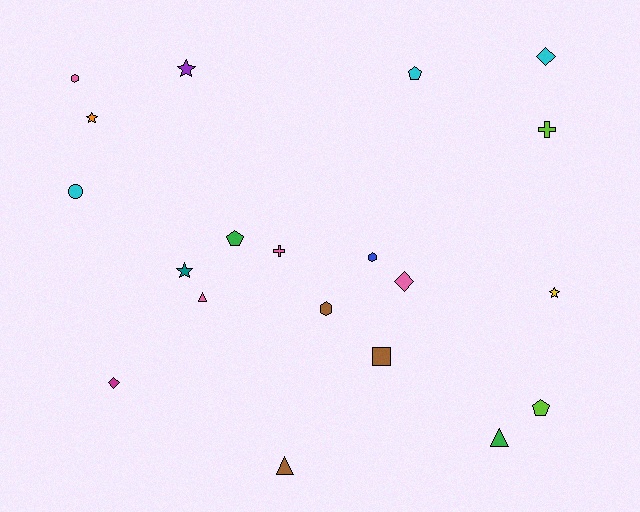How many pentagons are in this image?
There are 3 pentagons.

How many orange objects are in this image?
There is 1 orange object.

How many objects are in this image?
There are 20 objects.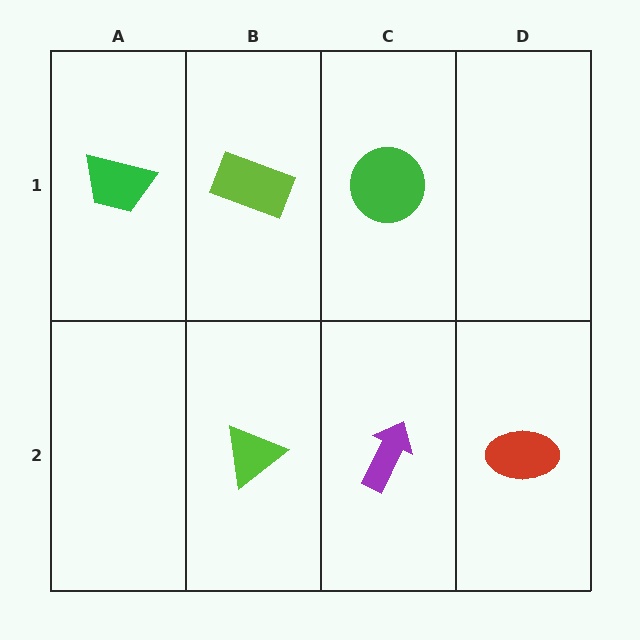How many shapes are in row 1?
3 shapes.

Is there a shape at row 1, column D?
No, that cell is empty.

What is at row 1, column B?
A lime rectangle.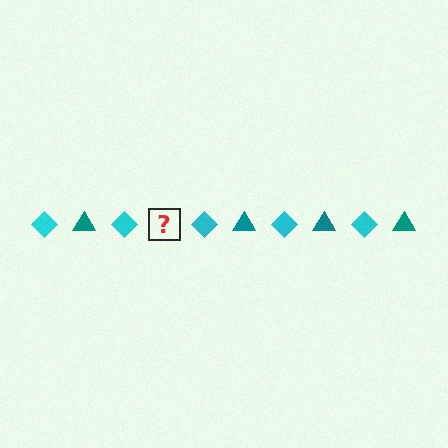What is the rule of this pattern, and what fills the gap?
The rule is that the pattern alternates between cyan diamond and teal triangle. The gap should be filled with a teal triangle.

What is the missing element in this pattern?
The missing element is a teal triangle.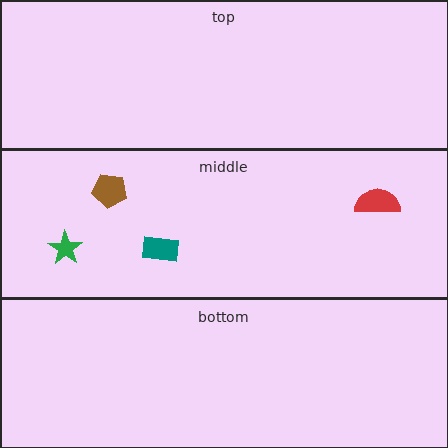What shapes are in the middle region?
The brown pentagon, the red semicircle, the green star, the teal rectangle.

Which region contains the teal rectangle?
The middle region.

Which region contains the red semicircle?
The middle region.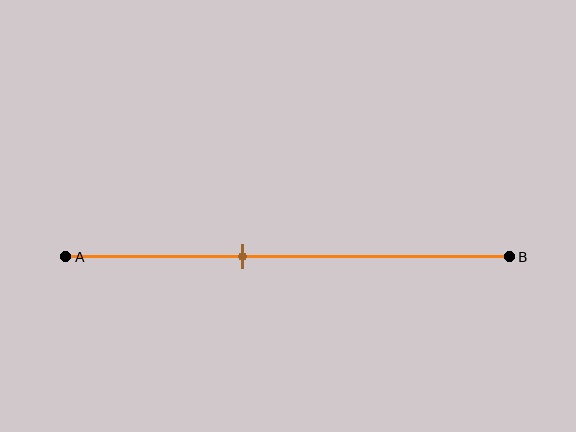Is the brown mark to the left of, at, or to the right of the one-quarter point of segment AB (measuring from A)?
The brown mark is to the right of the one-quarter point of segment AB.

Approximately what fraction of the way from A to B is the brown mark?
The brown mark is approximately 40% of the way from A to B.